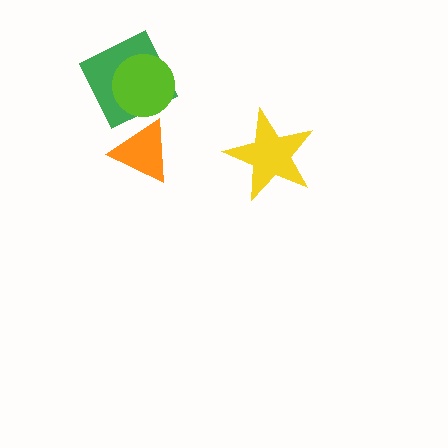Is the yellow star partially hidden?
No, no other shape covers it.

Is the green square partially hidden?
Yes, it is partially covered by another shape.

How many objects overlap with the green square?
1 object overlaps with the green square.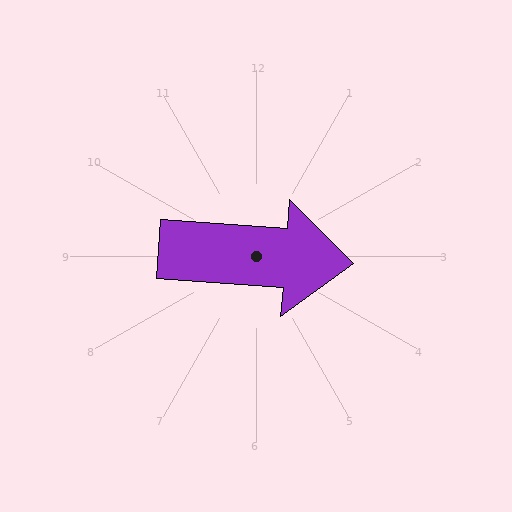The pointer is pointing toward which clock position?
Roughly 3 o'clock.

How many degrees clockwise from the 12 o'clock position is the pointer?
Approximately 94 degrees.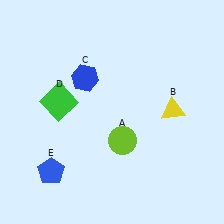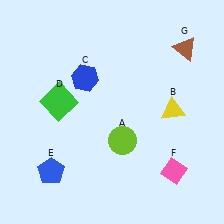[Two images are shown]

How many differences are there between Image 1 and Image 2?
There are 2 differences between the two images.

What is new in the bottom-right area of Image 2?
A pink diamond (F) was added in the bottom-right area of Image 2.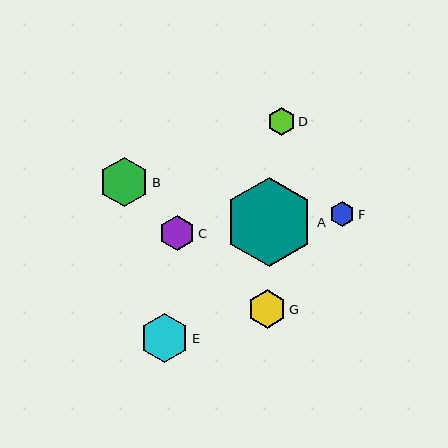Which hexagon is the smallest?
Hexagon F is the smallest with a size of approximately 25 pixels.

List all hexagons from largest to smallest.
From largest to smallest: A, B, E, G, C, D, F.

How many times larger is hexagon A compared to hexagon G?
Hexagon A is approximately 2.3 times the size of hexagon G.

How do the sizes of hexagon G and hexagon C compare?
Hexagon G and hexagon C are approximately the same size.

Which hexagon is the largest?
Hexagon A is the largest with a size of approximately 89 pixels.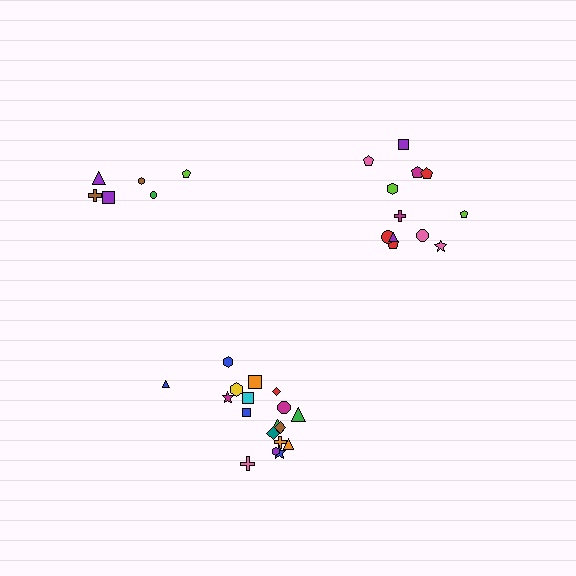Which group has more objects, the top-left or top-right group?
The top-right group.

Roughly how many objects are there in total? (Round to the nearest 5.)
Roughly 35 objects in total.